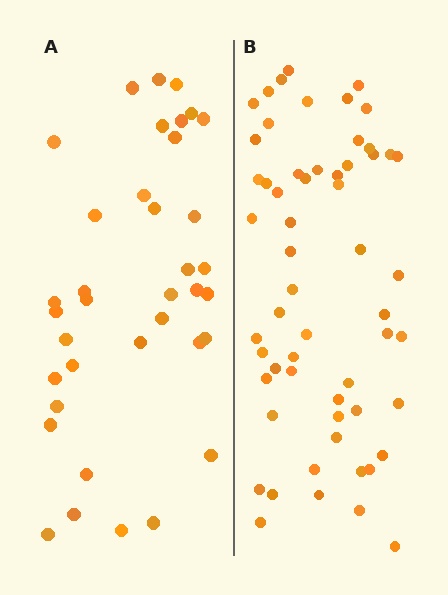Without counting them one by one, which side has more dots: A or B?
Region B (the right region) has more dots.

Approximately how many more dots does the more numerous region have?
Region B has approximately 20 more dots than region A.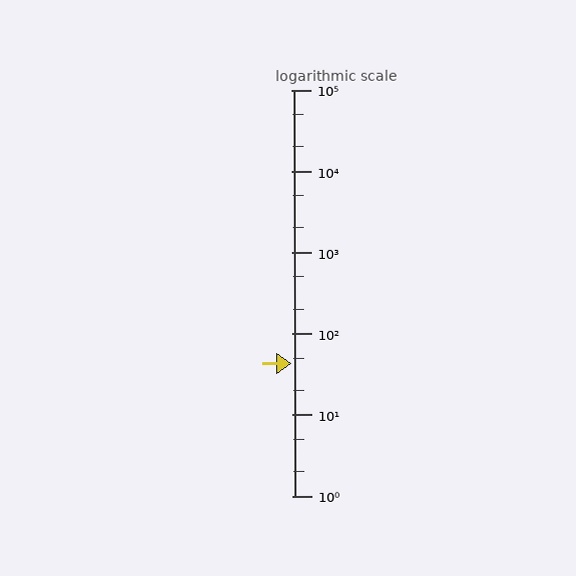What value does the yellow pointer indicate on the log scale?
The pointer indicates approximately 43.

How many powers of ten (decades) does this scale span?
The scale spans 5 decades, from 1 to 100000.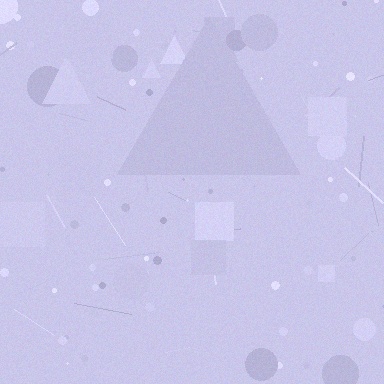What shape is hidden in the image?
A triangle is hidden in the image.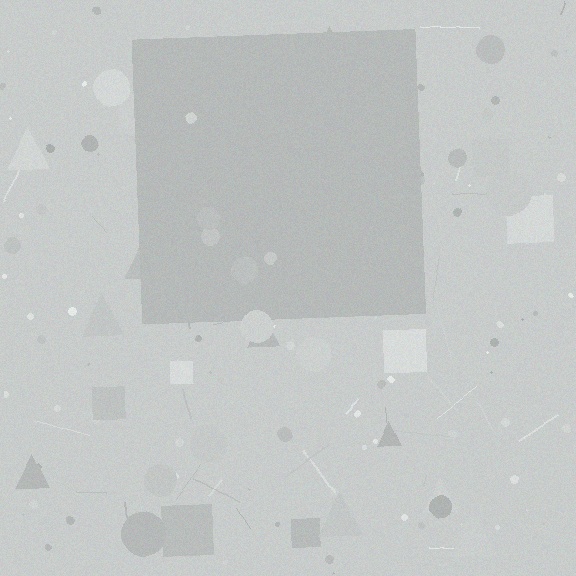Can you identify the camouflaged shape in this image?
The camouflaged shape is a square.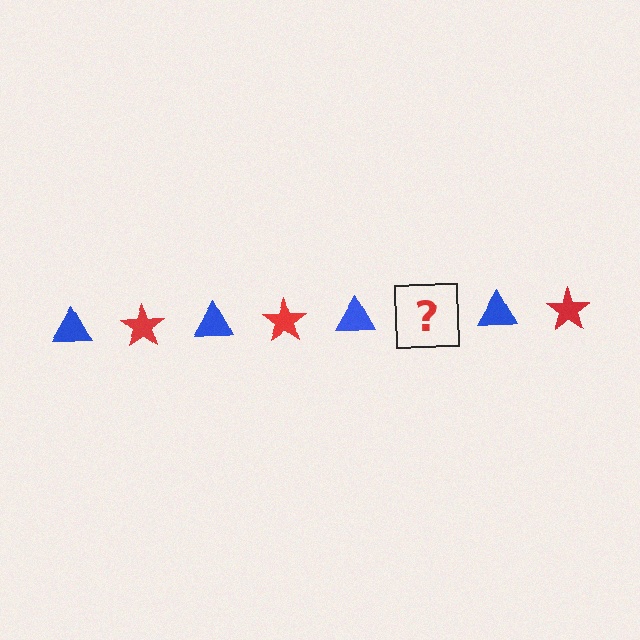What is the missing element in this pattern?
The missing element is a red star.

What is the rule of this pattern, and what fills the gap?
The rule is that the pattern alternates between blue triangle and red star. The gap should be filled with a red star.